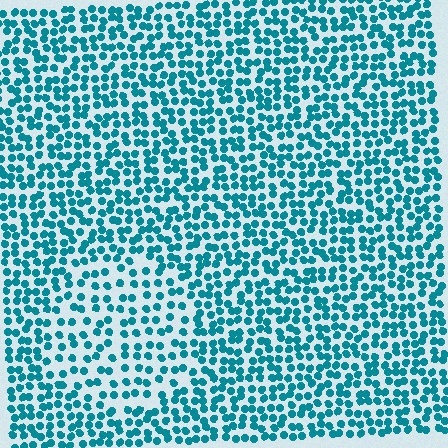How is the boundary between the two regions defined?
The boundary is defined by a change in element density (approximately 1.7x ratio). All elements are the same color, size, and shape.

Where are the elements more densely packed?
The elements are more densely packed outside the circle boundary.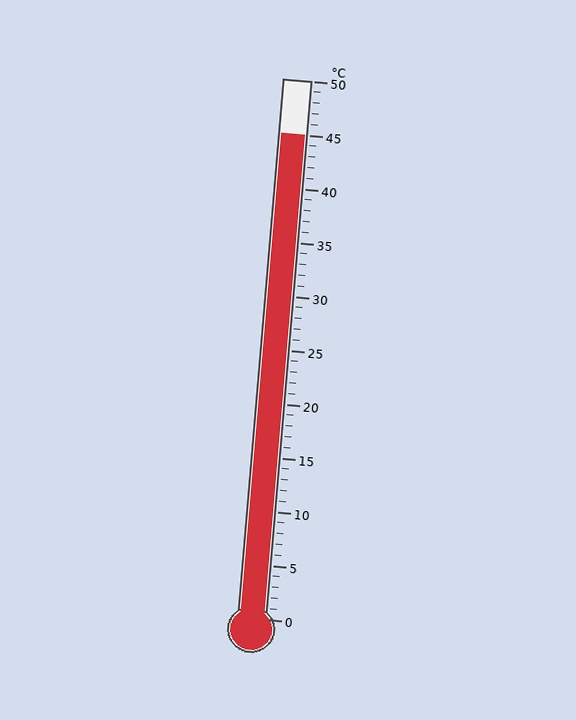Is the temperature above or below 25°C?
The temperature is above 25°C.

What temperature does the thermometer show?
The thermometer shows approximately 45°C.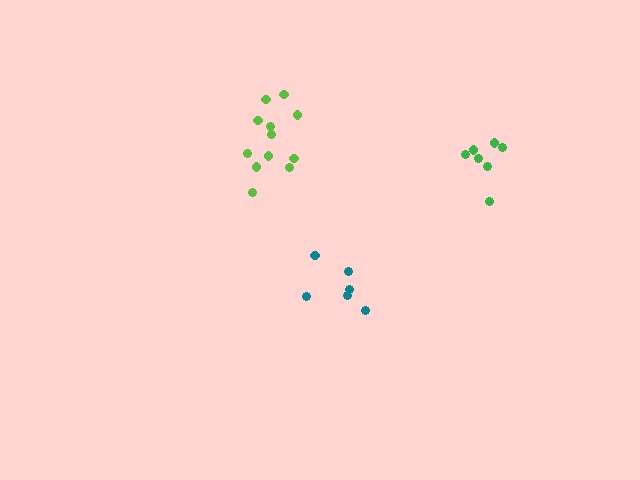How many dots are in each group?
Group 1: 7 dots, Group 2: 12 dots, Group 3: 6 dots (25 total).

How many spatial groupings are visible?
There are 3 spatial groupings.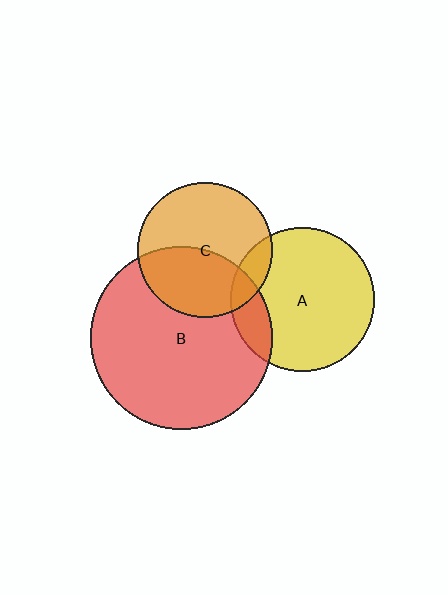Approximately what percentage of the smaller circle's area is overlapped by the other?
Approximately 40%.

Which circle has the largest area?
Circle B (red).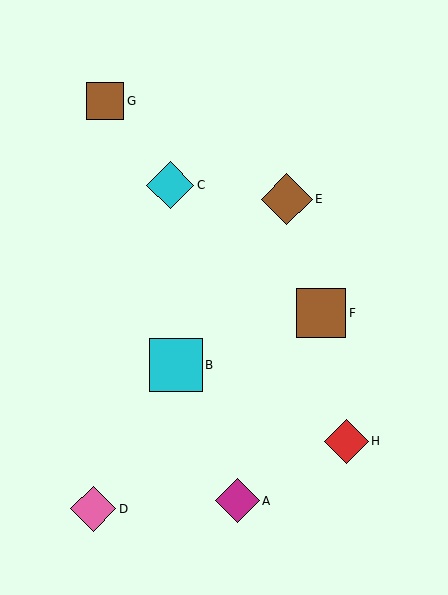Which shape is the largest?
The cyan square (labeled B) is the largest.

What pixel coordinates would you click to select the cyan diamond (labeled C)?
Click at (170, 185) to select the cyan diamond C.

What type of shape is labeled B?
Shape B is a cyan square.